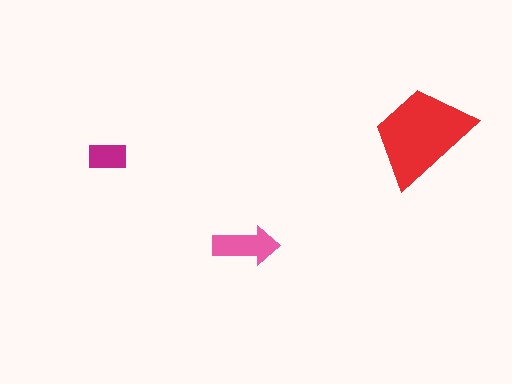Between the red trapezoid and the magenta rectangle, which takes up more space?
The red trapezoid.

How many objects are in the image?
There are 3 objects in the image.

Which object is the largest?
The red trapezoid.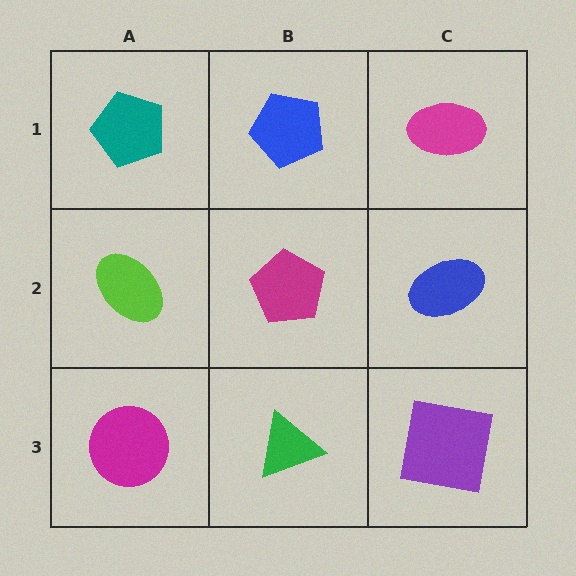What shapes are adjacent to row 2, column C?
A magenta ellipse (row 1, column C), a purple square (row 3, column C), a magenta pentagon (row 2, column B).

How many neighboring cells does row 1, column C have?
2.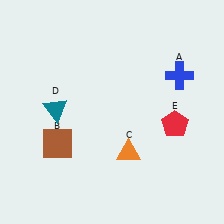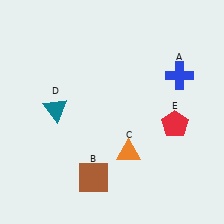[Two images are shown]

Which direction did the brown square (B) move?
The brown square (B) moved right.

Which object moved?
The brown square (B) moved right.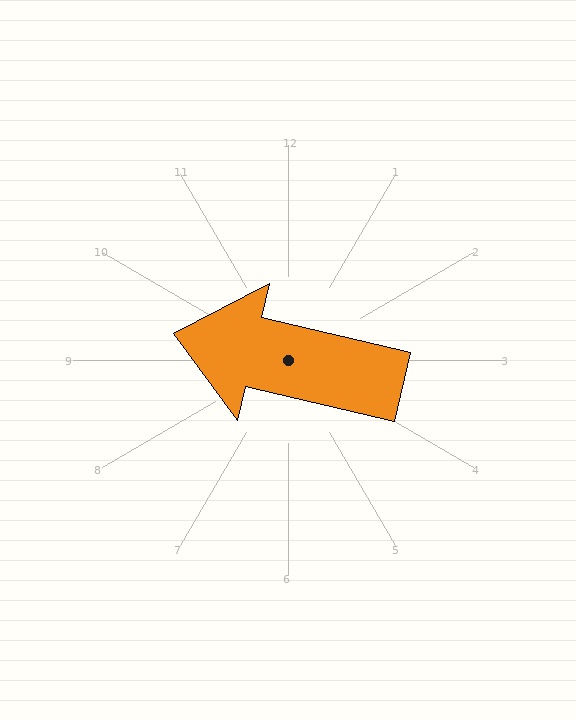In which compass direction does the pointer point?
West.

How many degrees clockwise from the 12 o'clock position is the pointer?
Approximately 283 degrees.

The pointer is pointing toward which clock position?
Roughly 9 o'clock.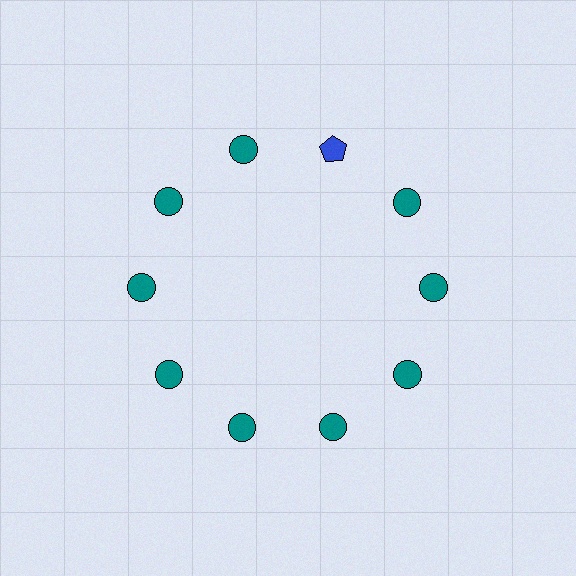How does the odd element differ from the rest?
It differs in both color (blue instead of teal) and shape (pentagon instead of circle).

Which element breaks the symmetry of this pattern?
The blue pentagon at roughly the 1 o'clock position breaks the symmetry. All other shapes are teal circles.